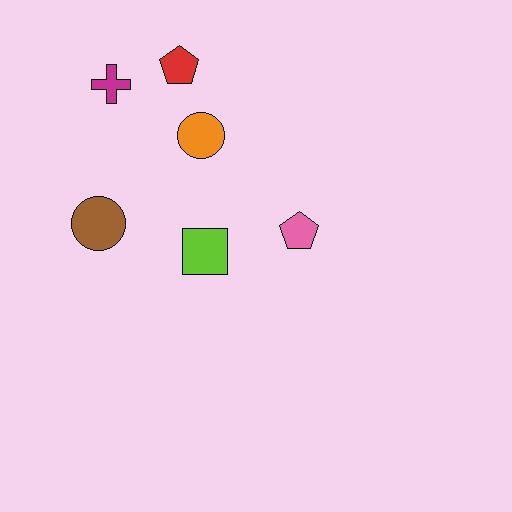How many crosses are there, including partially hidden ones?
There is 1 cross.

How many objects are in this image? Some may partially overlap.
There are 6 objects.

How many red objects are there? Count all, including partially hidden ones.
There is 1 red object.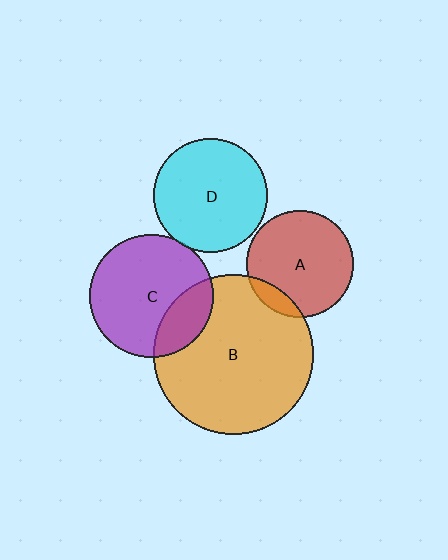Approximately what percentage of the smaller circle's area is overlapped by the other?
Approximately 25%.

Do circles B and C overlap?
Yes.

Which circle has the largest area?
Circle B (orange).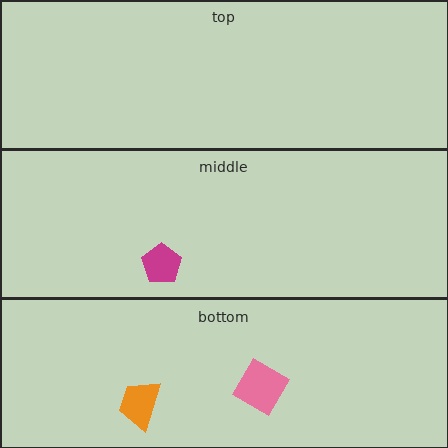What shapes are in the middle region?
The magenta pentagon.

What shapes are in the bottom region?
The orange trapezoid, the pink diamond.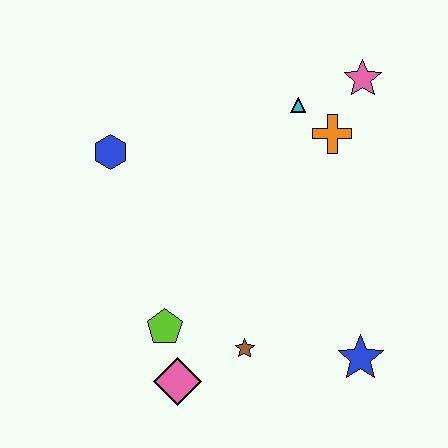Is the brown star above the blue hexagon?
No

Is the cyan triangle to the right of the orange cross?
No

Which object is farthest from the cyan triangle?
The pink diamond is farthest from the cyan triangle.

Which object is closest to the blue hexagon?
The lime pentagon is closest to the blue hexagon.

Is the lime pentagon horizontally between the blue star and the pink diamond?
No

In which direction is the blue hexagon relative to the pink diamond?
The blue hexagon is above the pink diamond.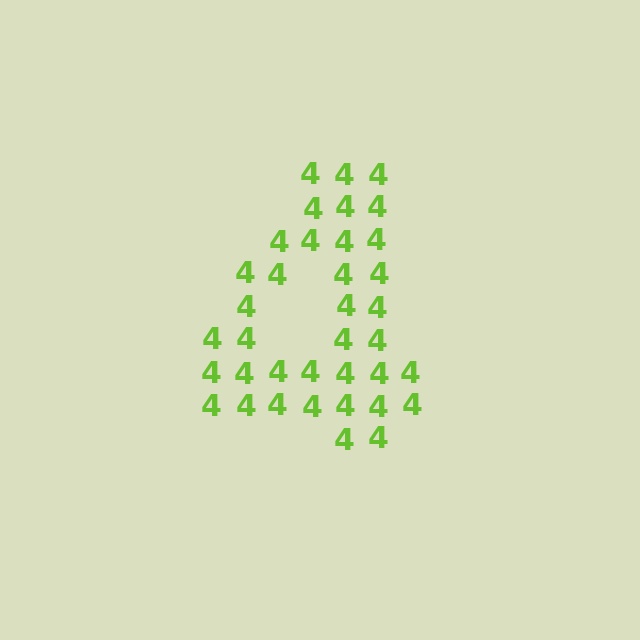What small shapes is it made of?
It is made of small digit 4's.